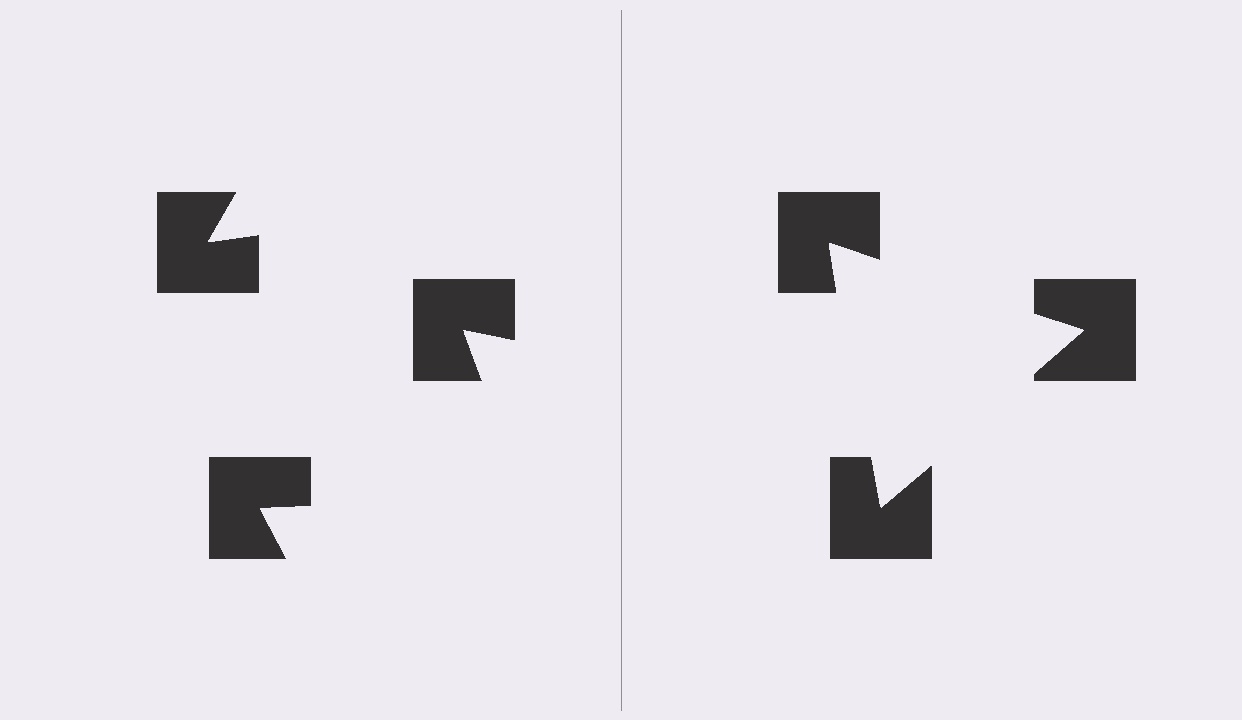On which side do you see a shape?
An illusory triangle appears on the right side. On the left side the wedge cuts are rotated, so no coherent shape forms.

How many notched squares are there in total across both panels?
6 — 3 on each side.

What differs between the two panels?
The notched squares are positioned identically on both sides; only the wedge orientations differ. On the right they align to a triangle; on the left they are misaligned.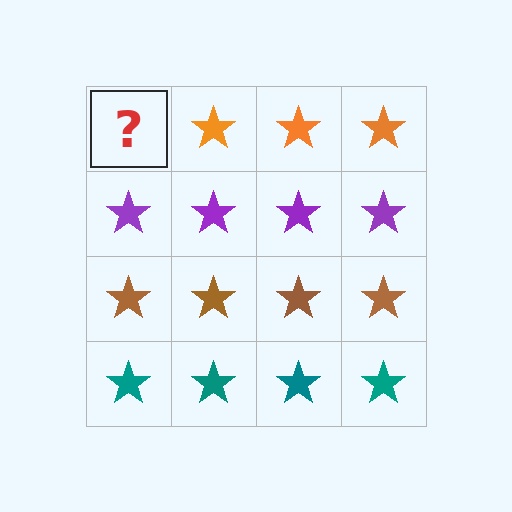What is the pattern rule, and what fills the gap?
The rule is that each row has a consistent color. The gap should be filled with an orange star.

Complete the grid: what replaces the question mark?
The question mark should be replaced with an orange star.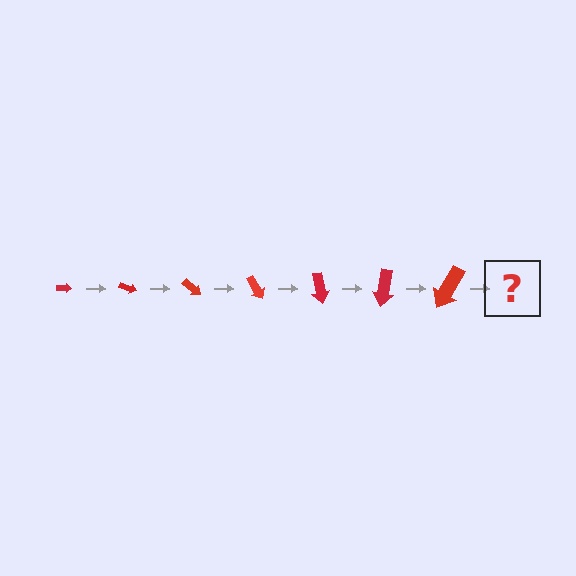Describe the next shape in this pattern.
It should be an arrow, larger than the previous one and rotated 140 degrees from the start.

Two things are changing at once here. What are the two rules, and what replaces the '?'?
The two rules are that the arrow grows larger each step and it rotates 20 degrees each step. The '?' should be an arrow, larger than the previous one and rotated 140 degrees from the start.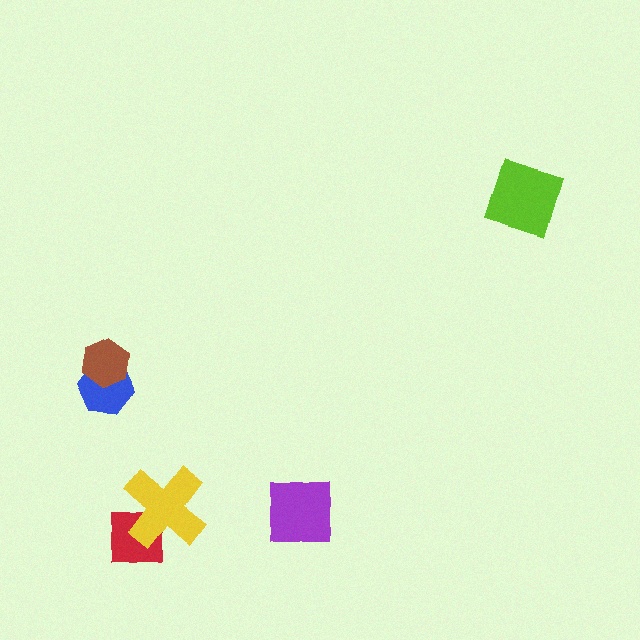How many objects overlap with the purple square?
0 objects overlap with the purple square.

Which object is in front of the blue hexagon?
The brown hexagon is in front of the blue hexagon.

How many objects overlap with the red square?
1 object overlaps with the red square.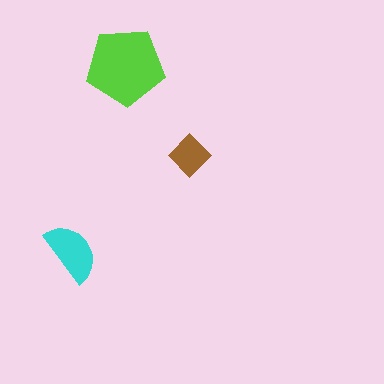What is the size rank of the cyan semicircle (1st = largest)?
2nd.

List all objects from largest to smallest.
The lime pentagon, the cyan semicircle, the brown diamond.